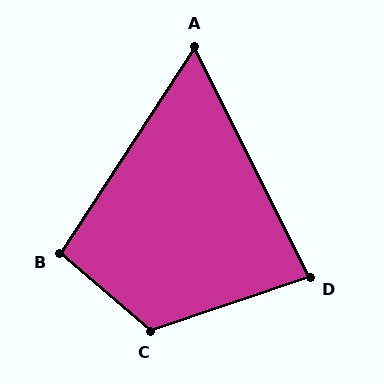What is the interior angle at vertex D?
Approximately 82 degrees (acute).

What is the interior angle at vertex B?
Approximately 98 degrees (obtuse).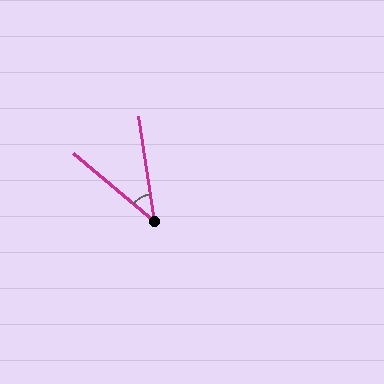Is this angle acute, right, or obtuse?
It is acute.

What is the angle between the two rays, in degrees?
Approximately 41 degrees.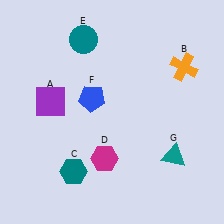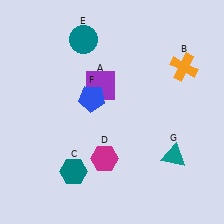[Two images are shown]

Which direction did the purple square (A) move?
The purple square (A) moved right.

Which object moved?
The purple square (A) moved right.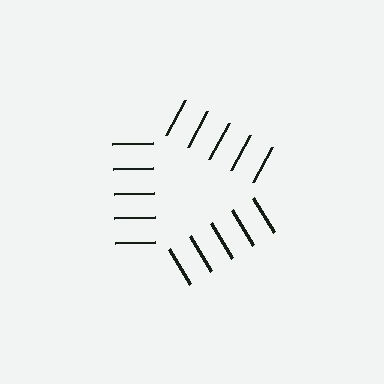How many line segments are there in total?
15 — 5 along each of the 3 edges.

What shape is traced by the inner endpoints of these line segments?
An illusory triangle — the line segments terminate on its edges but no continuous stroke is drawn.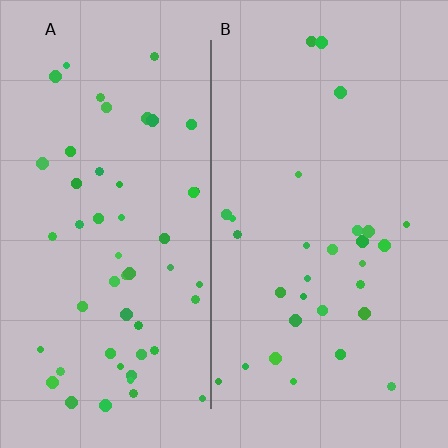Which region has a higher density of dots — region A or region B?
A (the left).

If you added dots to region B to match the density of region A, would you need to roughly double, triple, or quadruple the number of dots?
Approximately double.